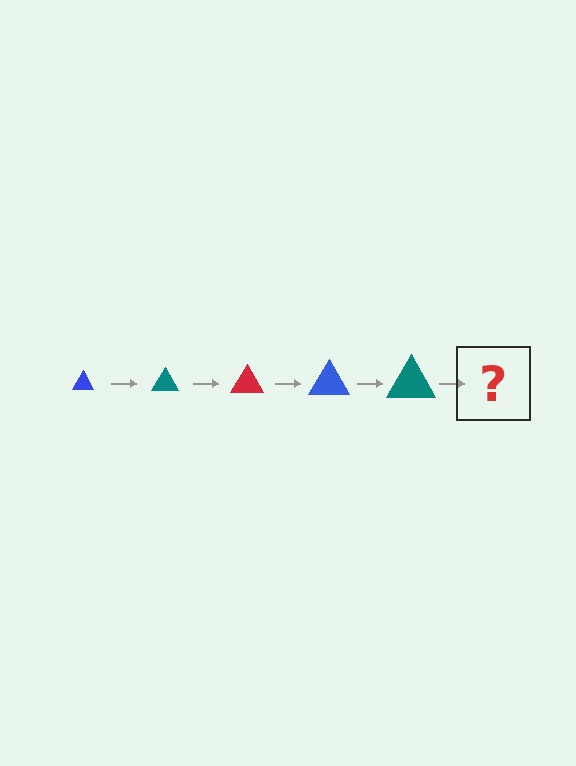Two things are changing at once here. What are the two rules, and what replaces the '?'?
The two rules are that the triangle grows larger each step and the color cycles through blue, teal, and red. The '?' should be a red triangle, larger than the previous one.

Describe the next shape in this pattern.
It should be a red triangle, larger than the previous one.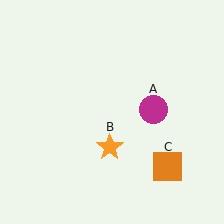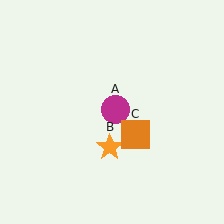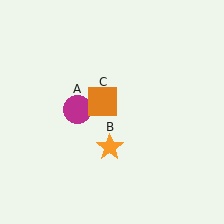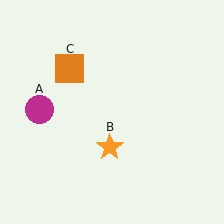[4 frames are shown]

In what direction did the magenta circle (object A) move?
The magenta circle (object A) moved left.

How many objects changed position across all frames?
2 objects changed position: magenta circle (object A), orange square (object C).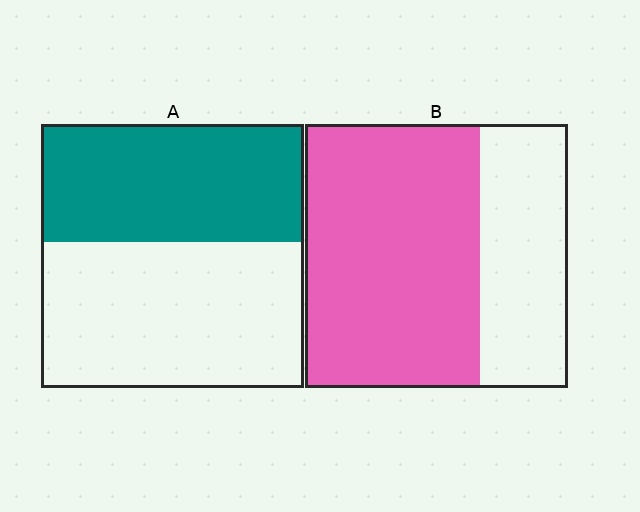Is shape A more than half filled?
No.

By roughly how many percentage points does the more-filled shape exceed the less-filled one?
By roughly 20 percentage points (B over A).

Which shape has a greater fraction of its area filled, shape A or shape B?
Shape B.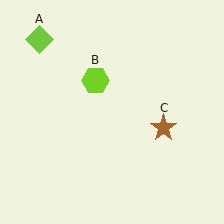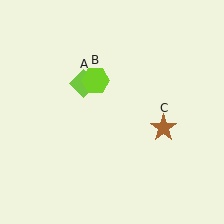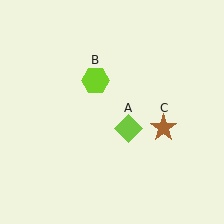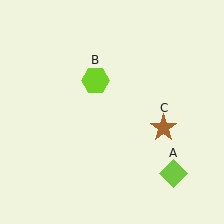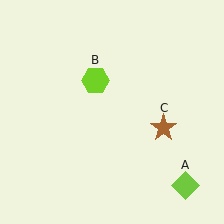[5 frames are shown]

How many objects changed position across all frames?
1 object changed position: lime diamond (object A).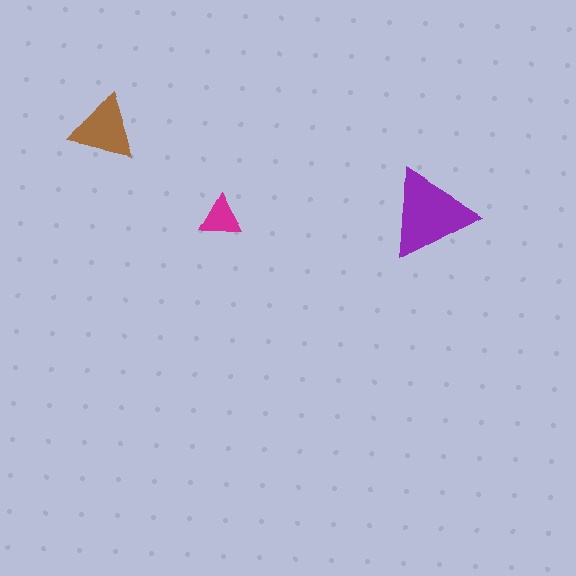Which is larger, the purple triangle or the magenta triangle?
The purple one.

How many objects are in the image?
There are 3 objects in the image.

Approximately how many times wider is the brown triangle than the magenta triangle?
About 1.5 times wider.